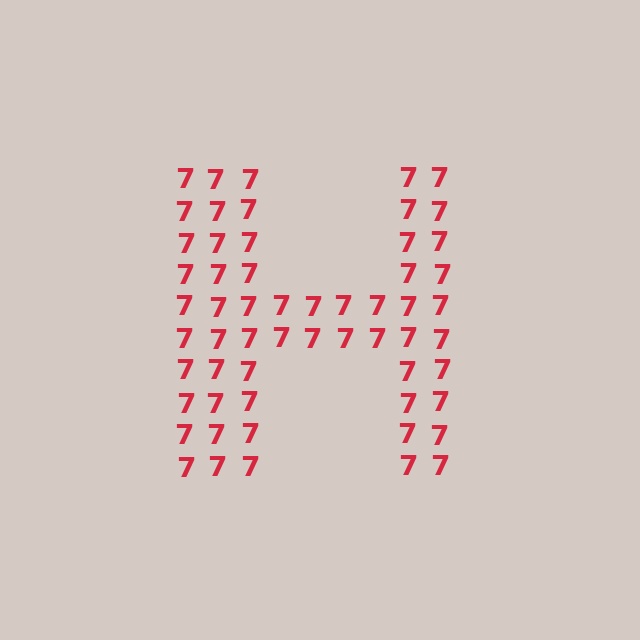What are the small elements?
The small elements are digit 7's.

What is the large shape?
The large shape is the letter H.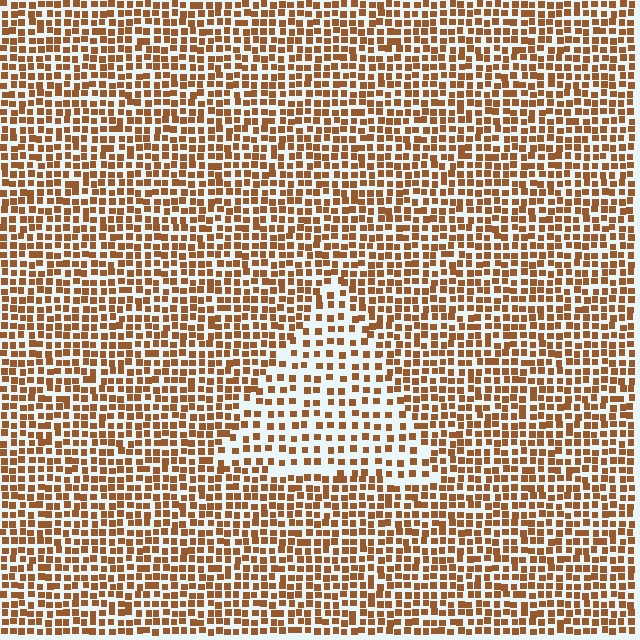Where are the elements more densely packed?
The elements are more densely packed outside the triangle boundary.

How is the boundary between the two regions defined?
The boundary is defined by a change in element density (approximately 1.8x ratio). All elements are the same color, size, and shape.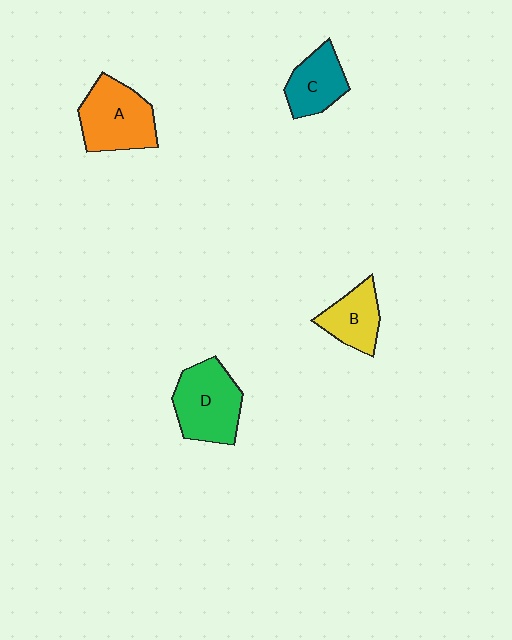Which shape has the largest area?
Shape D (green).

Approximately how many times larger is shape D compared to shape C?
Approximately 1.5 times.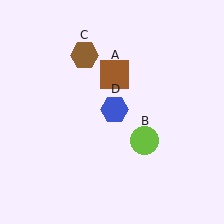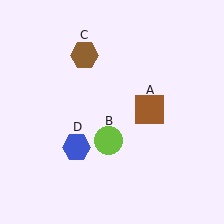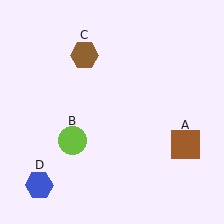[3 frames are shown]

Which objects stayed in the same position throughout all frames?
Brown hexagon (object C) remained stationary.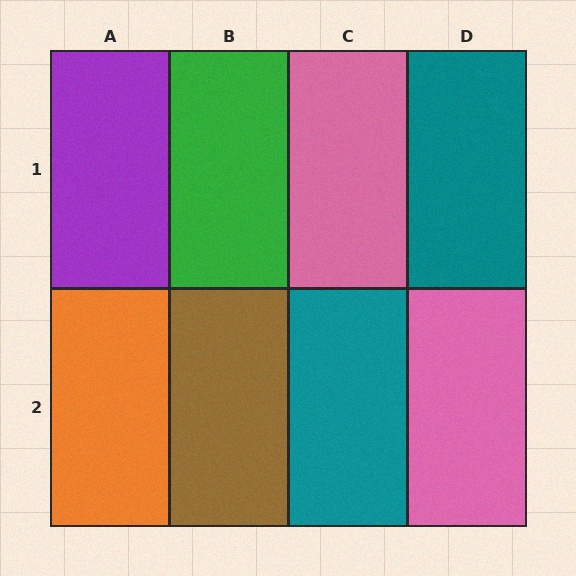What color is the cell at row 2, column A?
Orange.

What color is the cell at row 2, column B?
Brown.